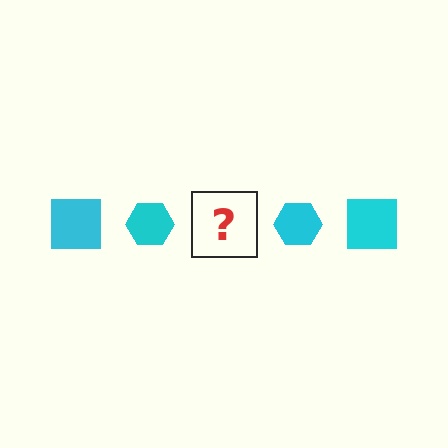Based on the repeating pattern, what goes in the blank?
The blank should be a cyan square.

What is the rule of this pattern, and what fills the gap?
The rule is that the pattern cycles through square, hexagon shapes in cyan. The gap should be filled with a cyan square.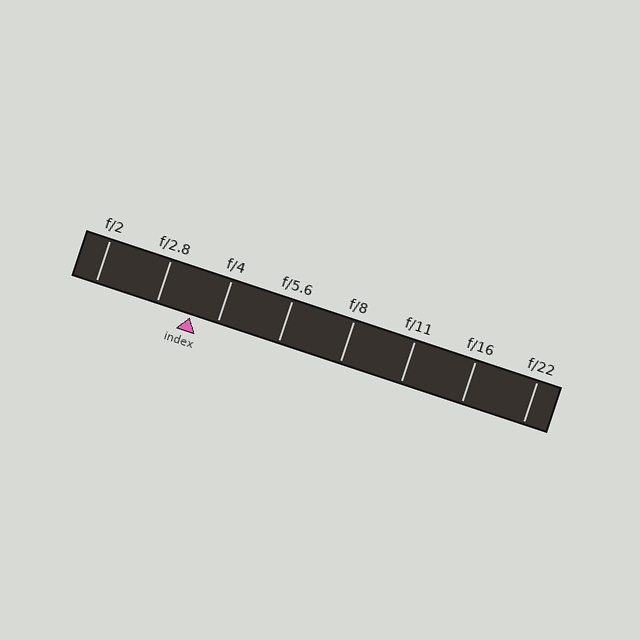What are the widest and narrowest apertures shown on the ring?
The widest aperture shown is f/2 and the narrowest is f/22.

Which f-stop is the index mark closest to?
The index mark is closest to f/4.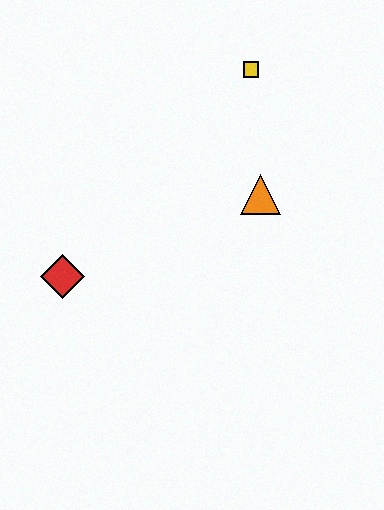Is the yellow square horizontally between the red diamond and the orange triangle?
Yes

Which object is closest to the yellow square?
The orange triangle is closest to the yellow square.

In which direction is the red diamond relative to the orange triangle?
The red diamond is to the left of the orange triangle.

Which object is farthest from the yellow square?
The red diamond is farthest from the yellow square.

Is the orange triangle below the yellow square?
Yes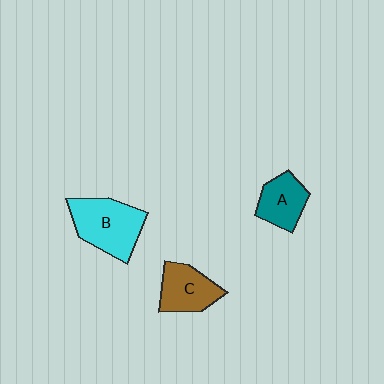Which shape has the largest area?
Shape B (cyan).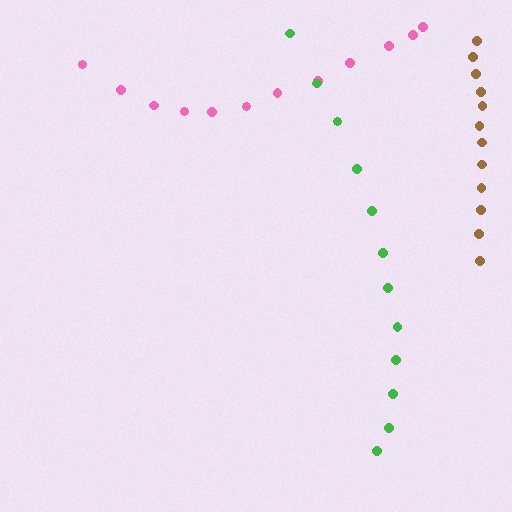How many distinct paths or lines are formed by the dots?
There are 3 distinct paths.